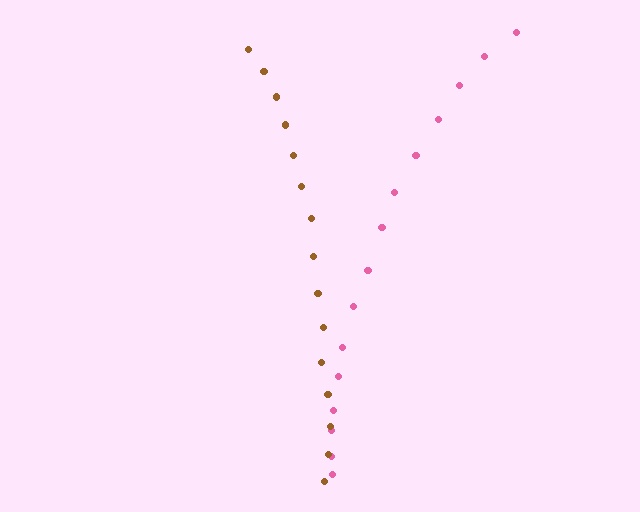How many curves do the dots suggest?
There are 2 distinct paths.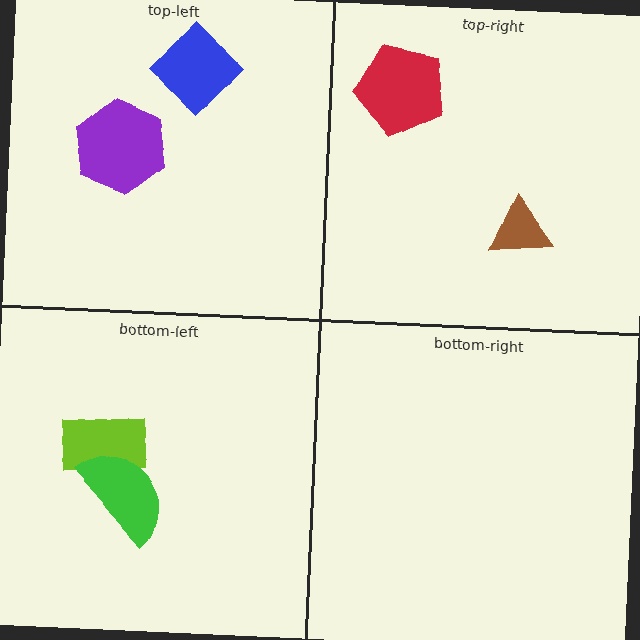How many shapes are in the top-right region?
2.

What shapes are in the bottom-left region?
The lime rectangle, the green semicircle.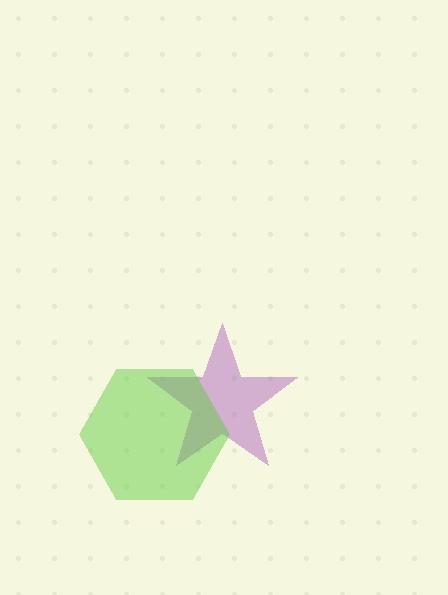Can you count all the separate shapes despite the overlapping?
Yes, there are 2 separate shapes.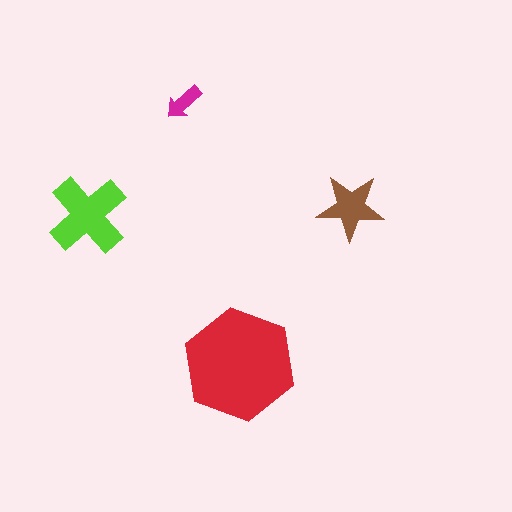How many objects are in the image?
There are 4 objects in the image.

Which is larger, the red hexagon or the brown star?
The red hexagon.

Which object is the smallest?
The magenta arrow.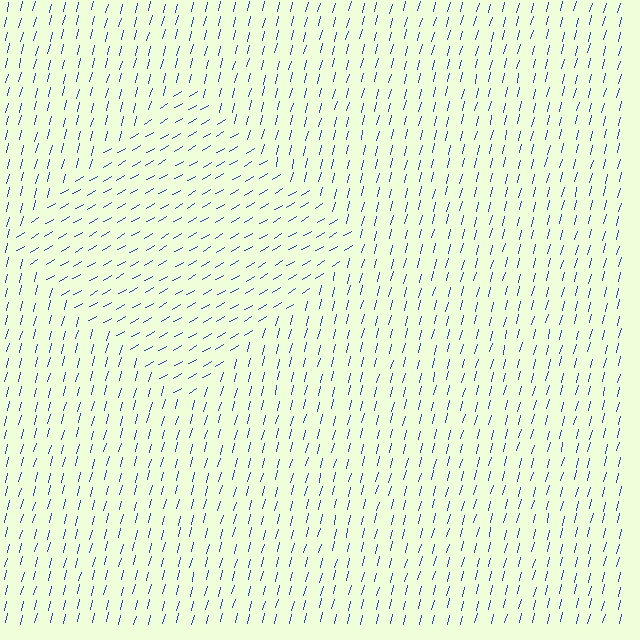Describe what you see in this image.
The image is filled with small blue line segments. A diamond region in the image has lines oriented differently from the surrounding lines, creating a visible texture boundary.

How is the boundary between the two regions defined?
The boundary is defined purely by a change in line orientation (approximately 45 degrees difference). All lines are the same color and thickness.